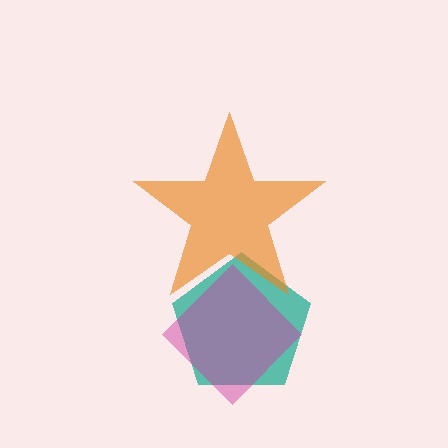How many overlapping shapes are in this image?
There are 3 overlapping shapes in the image.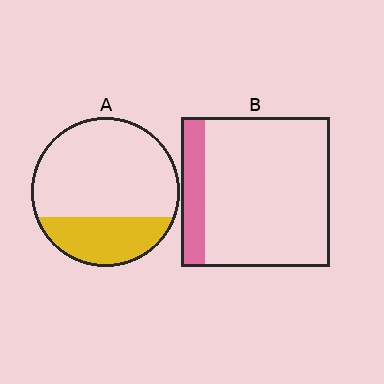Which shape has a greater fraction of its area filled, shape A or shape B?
Shape A.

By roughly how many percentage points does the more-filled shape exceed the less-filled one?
By roughly 15 percentage points (A over B).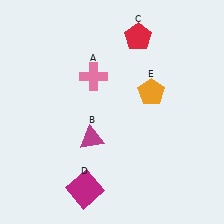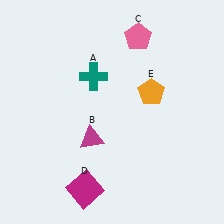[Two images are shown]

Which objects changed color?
A changed from pink to teal. C changed from red to pink.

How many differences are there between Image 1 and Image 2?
There are 2 differences between the two images.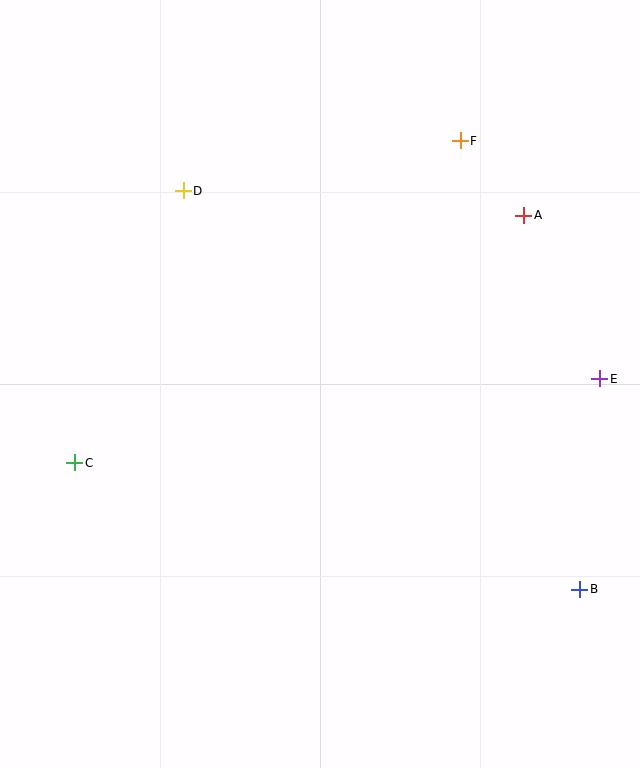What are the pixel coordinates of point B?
Point B is at (580, 589).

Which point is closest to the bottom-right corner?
Point B is closest to the bottom-right corner.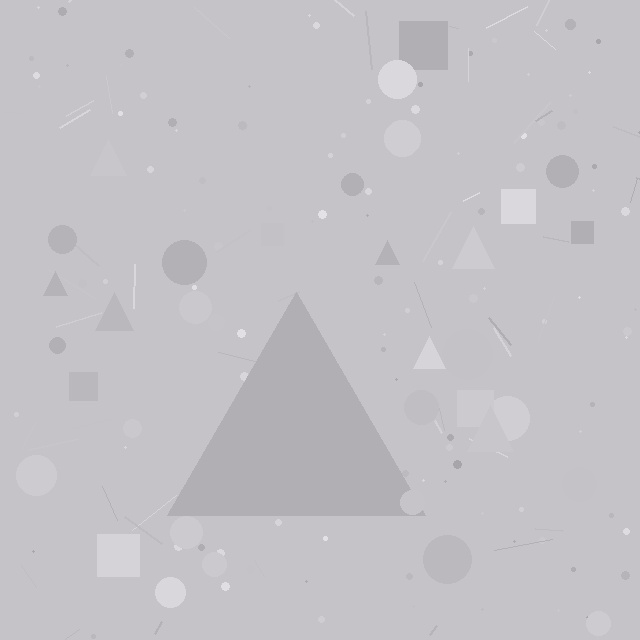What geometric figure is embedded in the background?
A triangle is embedded in the background.